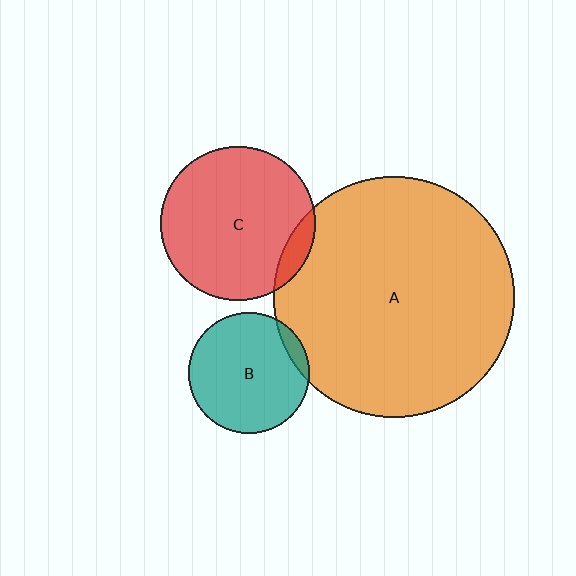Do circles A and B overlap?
Yes.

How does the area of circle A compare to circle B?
Approximately 4.0 times.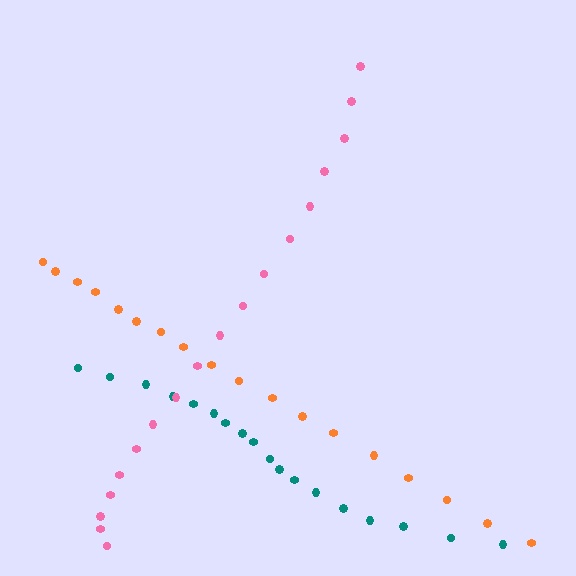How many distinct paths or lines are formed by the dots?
There are 3 distinct paths.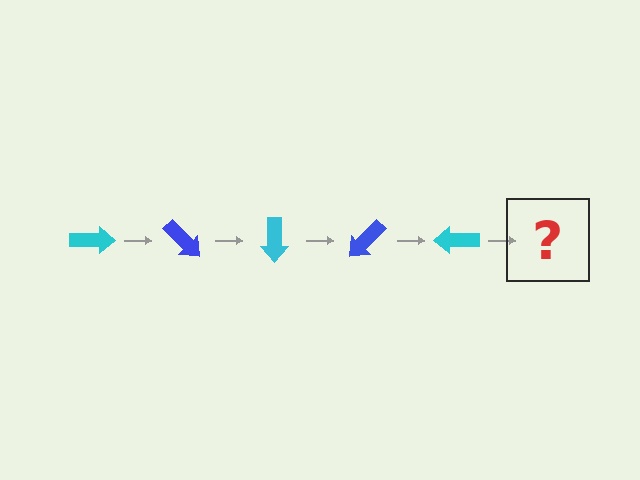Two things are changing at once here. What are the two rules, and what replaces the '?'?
The two rules are that it rotates 45 degrees each step and the color cycles through cyan and blue. The '?' should be a blue arrow, rotated 225 degrees from the start.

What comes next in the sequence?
The next element should be a blue arrow, rotated 225 degrees from the start.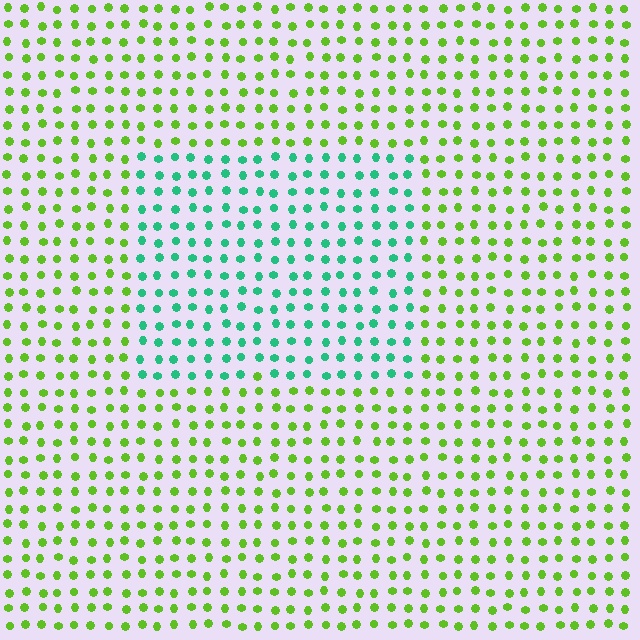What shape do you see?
I see a rectangle.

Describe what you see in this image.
The image is filled with small lime elements in a uniform arrangement. A rectangle-shaped region is visible where the elements are tinted to a slightly different hue, forming a subtle color boundary.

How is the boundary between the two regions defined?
The boundary is defined purely by a slight shift in hue (about 58 degrees). Spacing, size, and orientation are identical on both sides.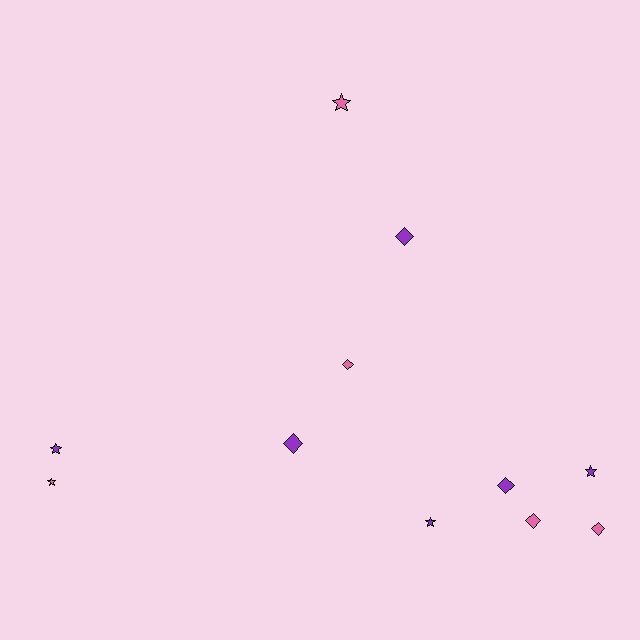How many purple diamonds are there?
There are 3 purple diamonds.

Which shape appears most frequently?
Diamond, with 6 objects.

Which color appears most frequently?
Purple, with 6 objects.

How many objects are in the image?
There are 11 objects.